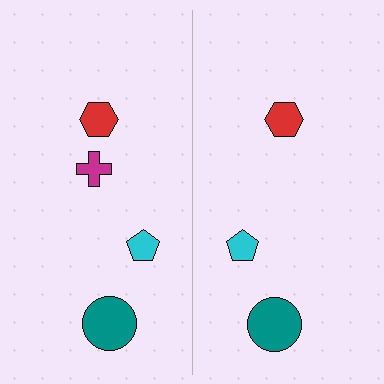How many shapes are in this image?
There are 7 shapes in this image.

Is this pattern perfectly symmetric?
No, the pattern is not perfectly symmetric. A magenta cross is missing from the right side.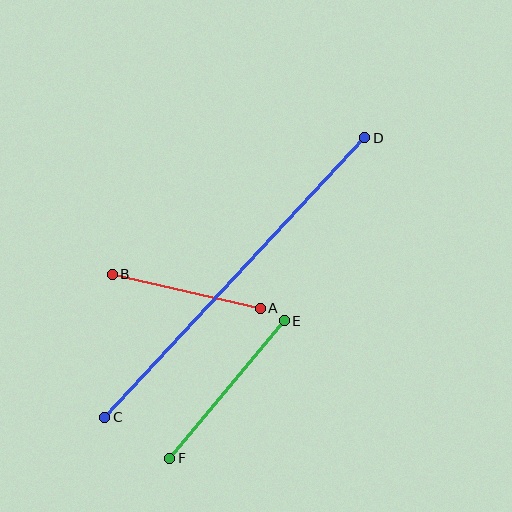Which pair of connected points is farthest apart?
Points C and D are farthest apart.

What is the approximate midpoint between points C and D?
The midpoint is at approximately (235, 277) pixels.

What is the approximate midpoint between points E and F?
The midpoint is at approximately (227, 389) pixels.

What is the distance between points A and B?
The distance is approximately 152 pixels.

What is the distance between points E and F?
The distance is approximately 179 pixels.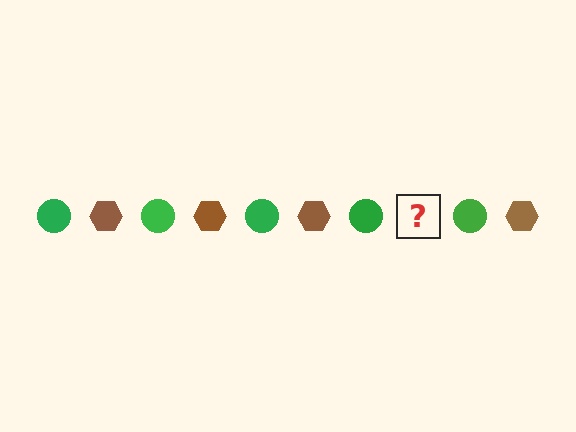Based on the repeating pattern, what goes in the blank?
The blank should be a brown hexagon.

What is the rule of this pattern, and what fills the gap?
The rule is that the pattern alternates between green circle and brown hexagon. The gap should be filled with a brown hexagon.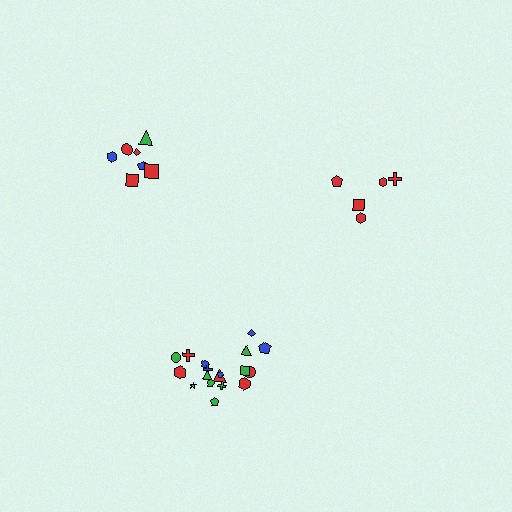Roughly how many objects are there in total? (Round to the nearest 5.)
Roughly 30 objects in total.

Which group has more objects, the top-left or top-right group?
The top-left group.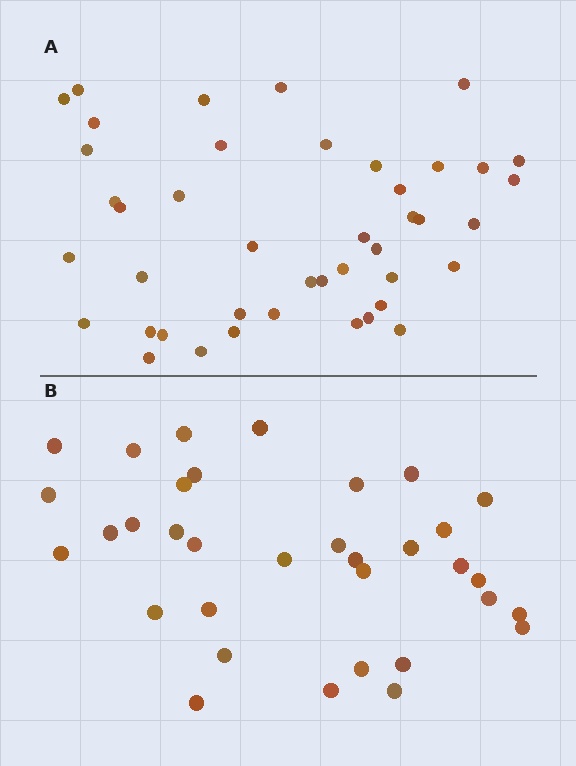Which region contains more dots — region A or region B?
Region A (the top region) has more dots.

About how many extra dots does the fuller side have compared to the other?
Region A has roughly 8 or so more dots than region B.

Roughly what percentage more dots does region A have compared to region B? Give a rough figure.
About 25% more.